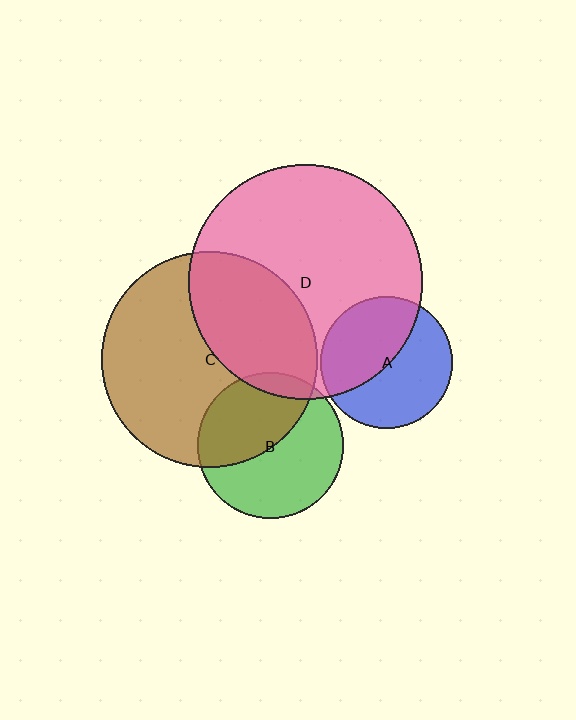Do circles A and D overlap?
Yes.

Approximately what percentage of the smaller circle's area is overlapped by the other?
Approximately 45%.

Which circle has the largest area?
Circle D (pink).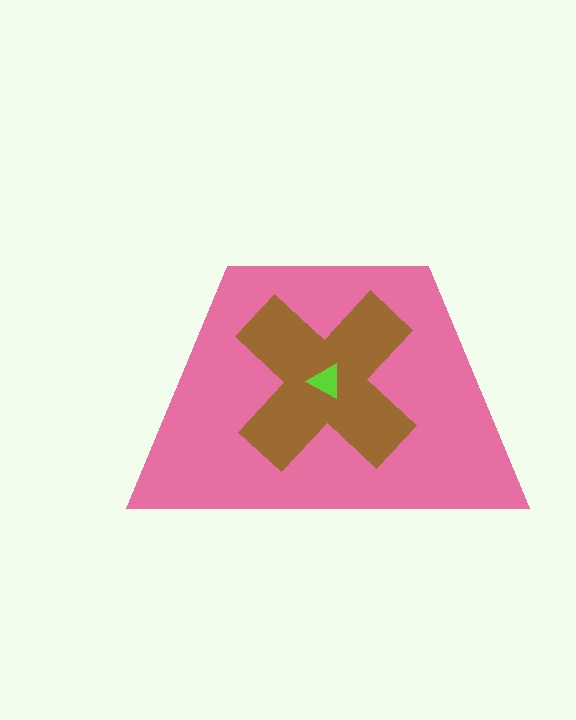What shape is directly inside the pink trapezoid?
The brown cross.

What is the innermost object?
The lime triangle.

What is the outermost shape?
The pink trapezoid.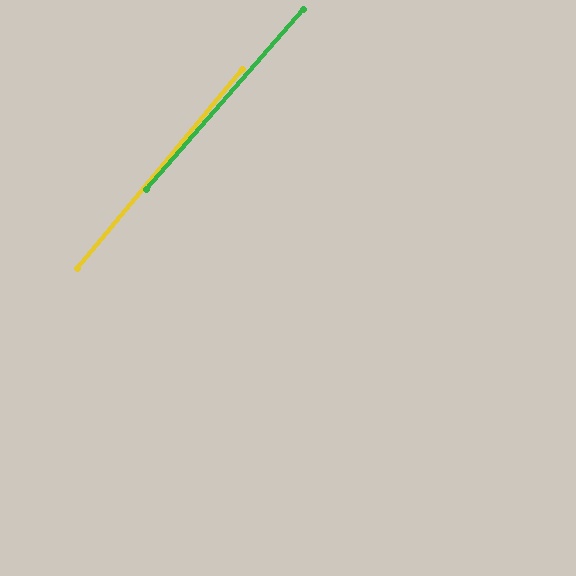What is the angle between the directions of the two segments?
Approximately 1 degree.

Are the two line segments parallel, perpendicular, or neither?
Parallel — their directions differ by only 1.4°.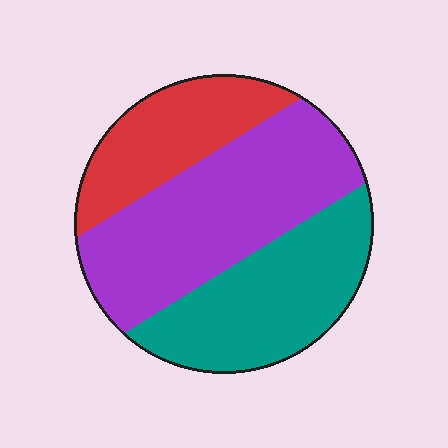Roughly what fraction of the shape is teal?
Teal takes up between a sixth and a third of the shape.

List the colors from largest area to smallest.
From largest to smallest: purple, teal, red.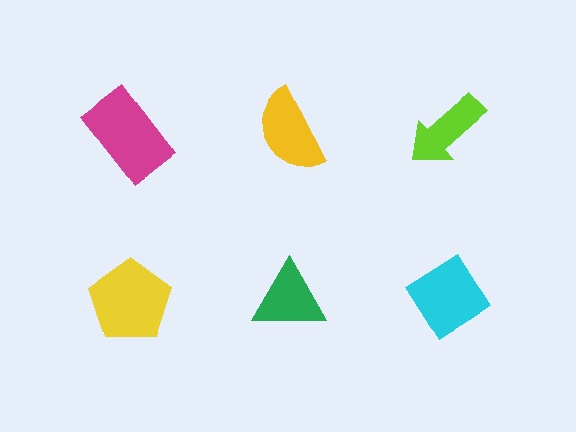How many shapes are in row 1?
3 shapes.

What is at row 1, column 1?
A magenta rectangle.